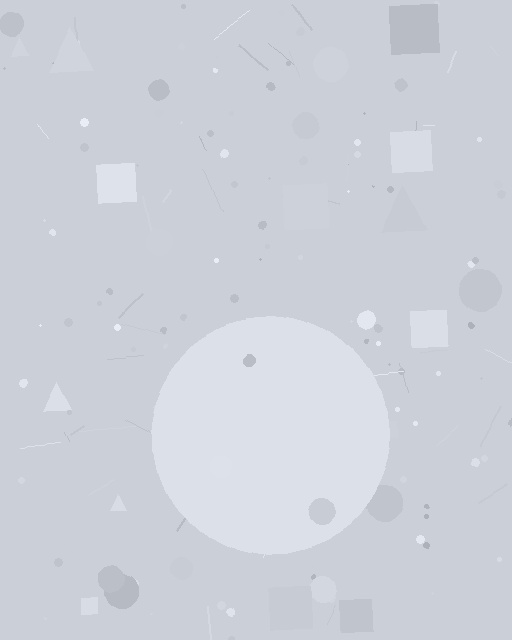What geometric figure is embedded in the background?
A circle is embedded in the background.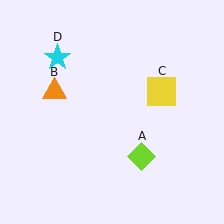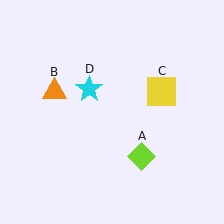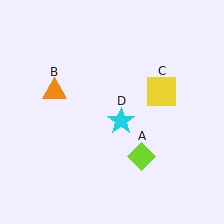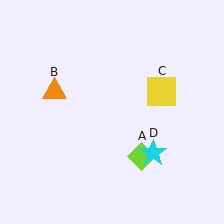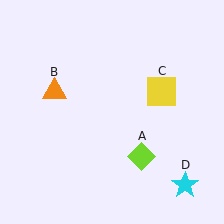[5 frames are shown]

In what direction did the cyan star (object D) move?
The cyan star (object D) moved down and to the right.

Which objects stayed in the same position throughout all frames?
Lime diamond (object A) and orange triangle (object B) and yellow square (object C) remained stationary.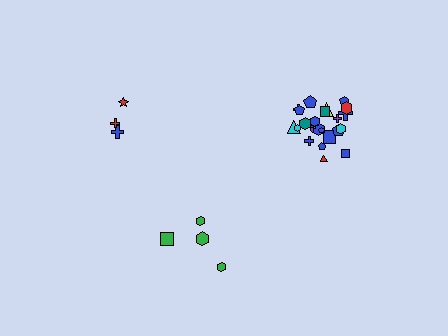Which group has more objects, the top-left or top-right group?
The top-right group.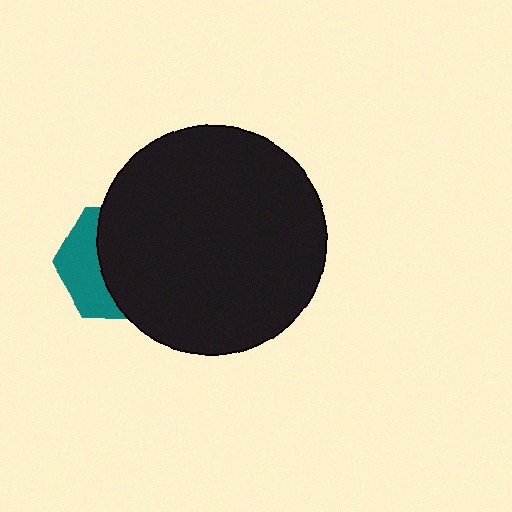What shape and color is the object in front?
The object in front is a black circle.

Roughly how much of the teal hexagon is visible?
A small part of it is visible (roughly 37%).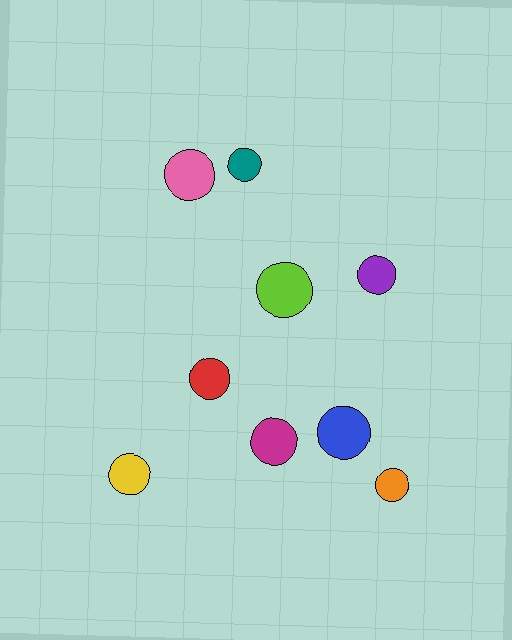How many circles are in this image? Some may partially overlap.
There are 9 circles.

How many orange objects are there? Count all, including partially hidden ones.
There is 1 orange object.